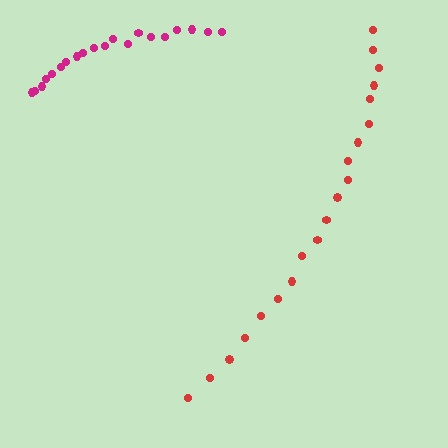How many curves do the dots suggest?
There are 2 distinct paths.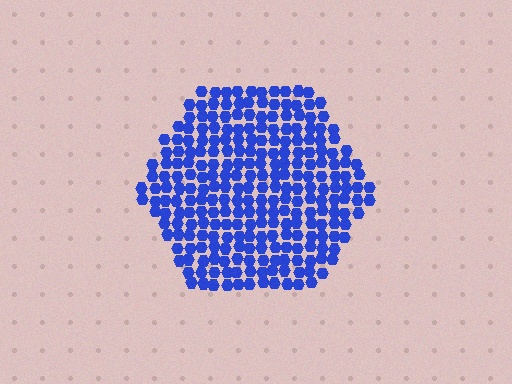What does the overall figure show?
The overall figure shows a hexagon.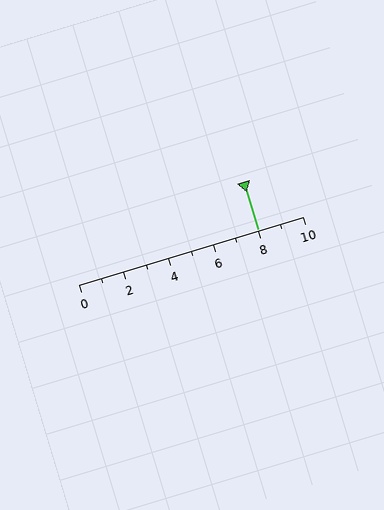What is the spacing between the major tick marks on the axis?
The major ticks are spaced 2 apart.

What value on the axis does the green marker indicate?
The marker indicates approximately 8.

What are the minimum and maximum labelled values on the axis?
The axis runs from 0 to 10.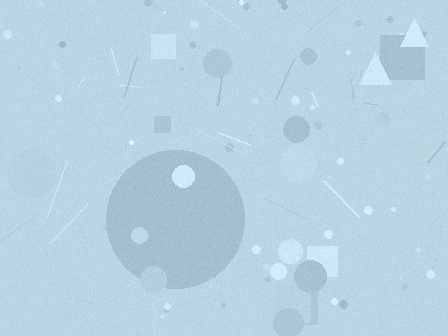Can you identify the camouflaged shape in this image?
The camouflaged shape is a circle.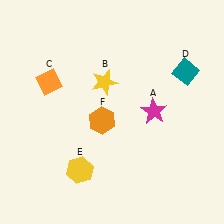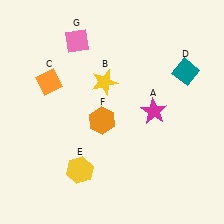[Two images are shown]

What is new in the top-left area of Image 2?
A pink diamond (G) was added in the top-left area of Image 2.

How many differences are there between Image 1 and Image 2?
There is 1 difference between the two images.